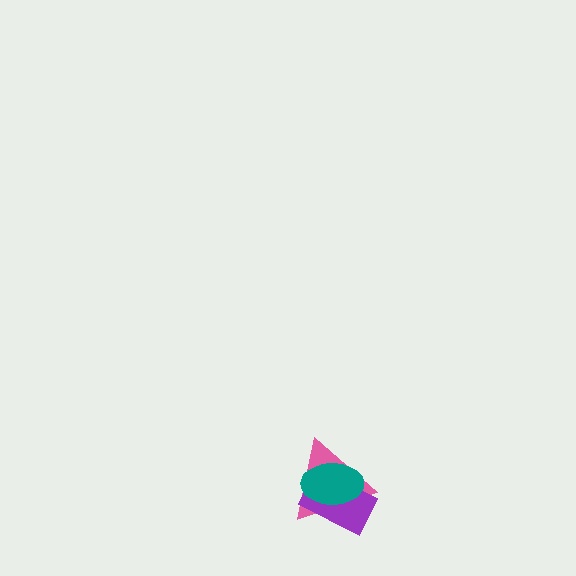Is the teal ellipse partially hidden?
No, no other shape covers it.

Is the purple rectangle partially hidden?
Yes, it is partially covered by another shape.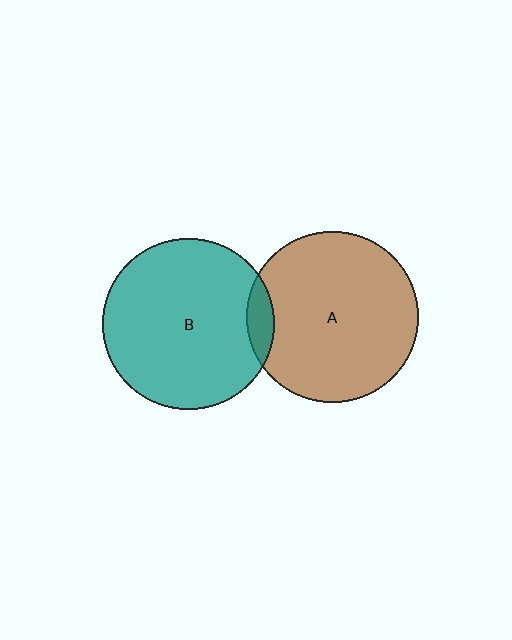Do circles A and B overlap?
Yes.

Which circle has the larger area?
Circle A (brown).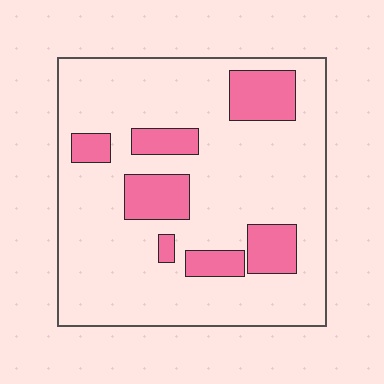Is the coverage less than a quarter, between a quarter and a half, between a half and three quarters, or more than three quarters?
Less than a quarter.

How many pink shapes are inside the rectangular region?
7.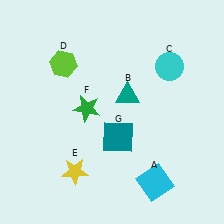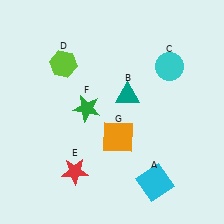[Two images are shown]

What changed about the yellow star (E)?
In Image 1, E is yellow. In Image 2, it changed to red.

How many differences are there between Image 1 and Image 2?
There are 2 differences between the two images.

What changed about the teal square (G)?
In Image 1, G is teal. In Image 2, it changed to orange.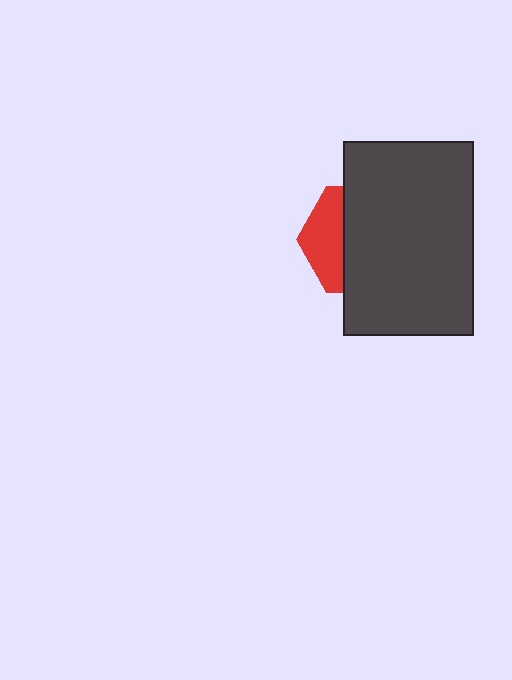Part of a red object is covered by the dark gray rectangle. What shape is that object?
It is a hexagon.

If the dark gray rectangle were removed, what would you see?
You would see the complete red hexagon.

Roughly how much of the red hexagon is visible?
A small part of it is visible (roughly 35%).